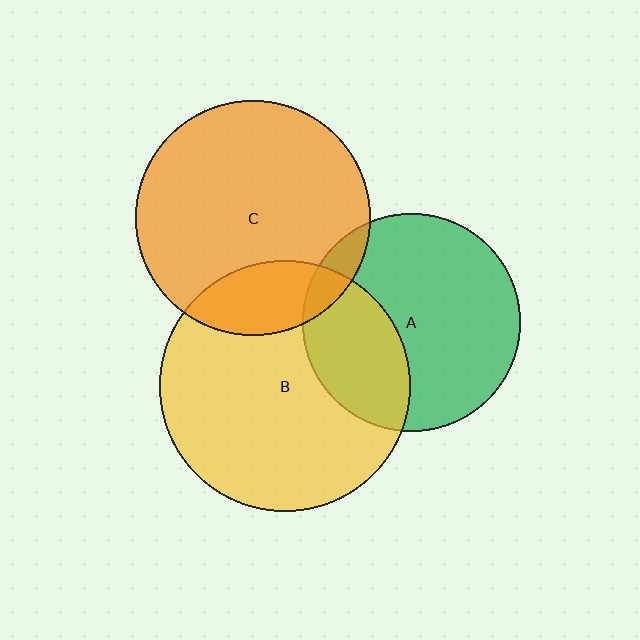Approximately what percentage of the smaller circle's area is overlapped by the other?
Approximately 20%.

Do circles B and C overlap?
Yes.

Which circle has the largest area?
Circle B (yellow).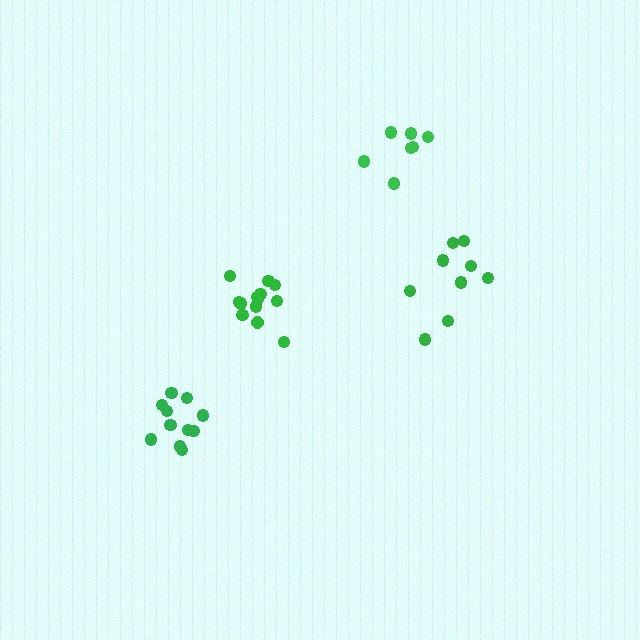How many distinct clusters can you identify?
There are 4 distinct clusters.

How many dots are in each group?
Group 1: 9 dots, Group 2: 11 dots, Group 3: 13 dots, Group 4: 7 dots (40 total).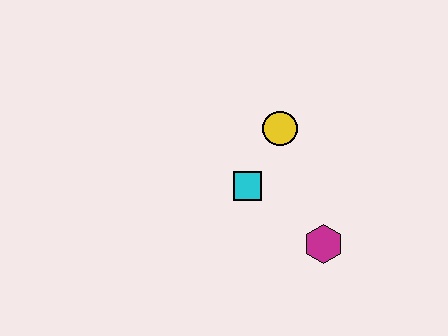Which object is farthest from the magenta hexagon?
The yellow circle is farthest from the magenta hexagon.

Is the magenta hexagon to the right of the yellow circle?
Yes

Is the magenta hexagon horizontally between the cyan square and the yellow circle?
No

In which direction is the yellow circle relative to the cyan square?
The yellow circle is above the cyan square.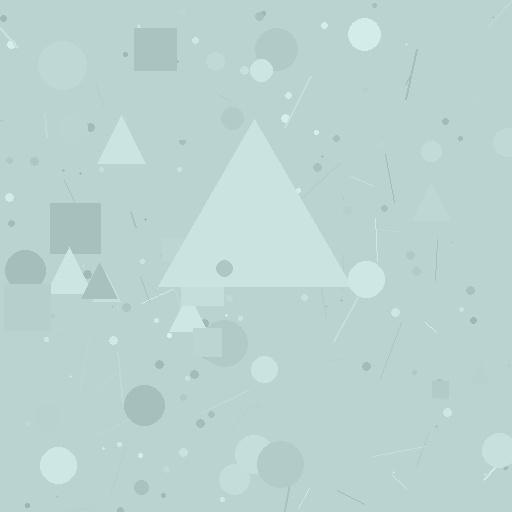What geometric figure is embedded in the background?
A triangle is embedded in the background.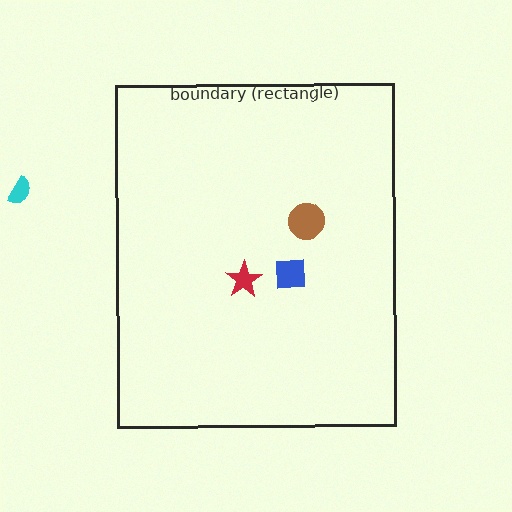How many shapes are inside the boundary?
3 inside, 1 outside.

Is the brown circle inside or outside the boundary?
Inside.